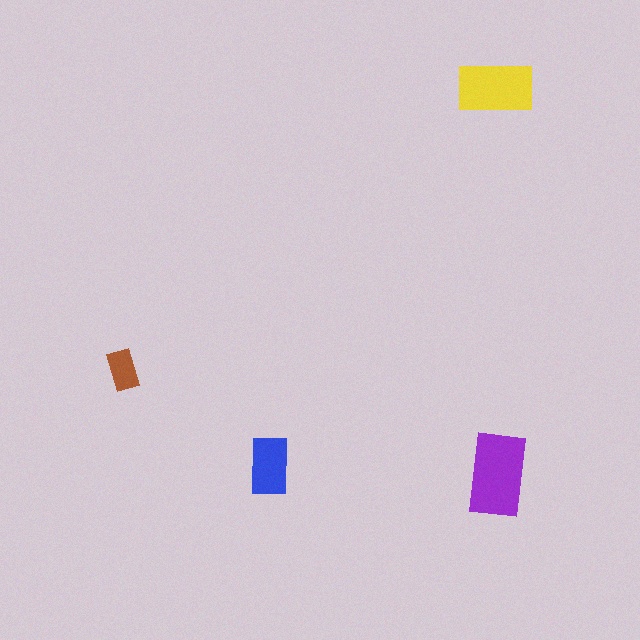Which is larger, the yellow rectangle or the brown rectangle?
The yellow one.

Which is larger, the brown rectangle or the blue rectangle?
The blue one.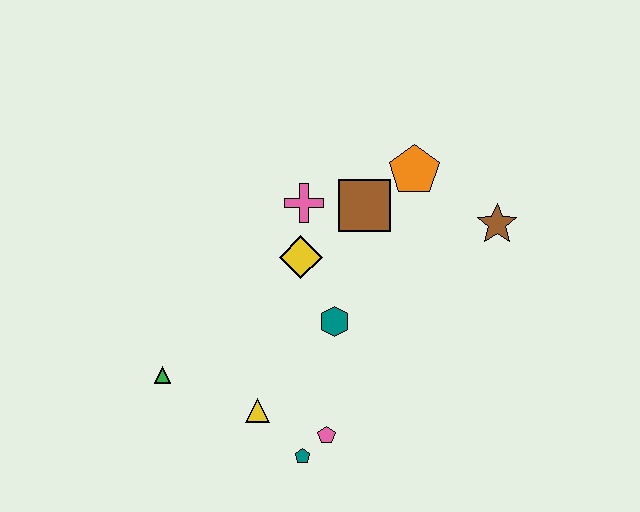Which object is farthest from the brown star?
The green triangle is farthest from the brown star.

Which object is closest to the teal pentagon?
The pink pentagon is closest to the teal pentagon.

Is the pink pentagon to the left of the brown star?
Yes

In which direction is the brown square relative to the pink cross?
The brown square is to the right of the pink cross.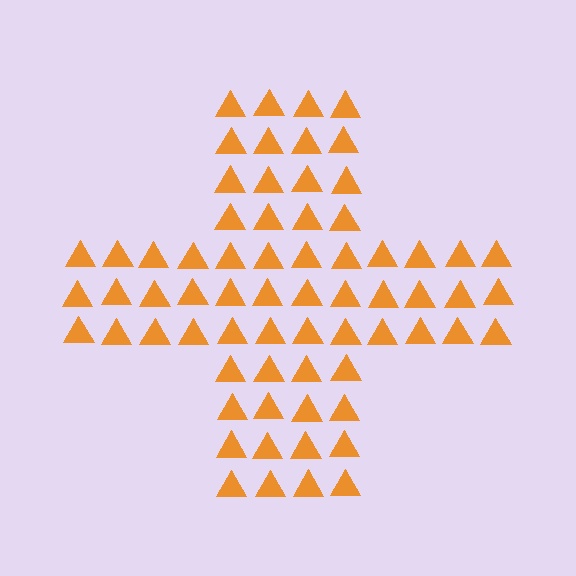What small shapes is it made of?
It is made of small triangles.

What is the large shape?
The large shape is a cross.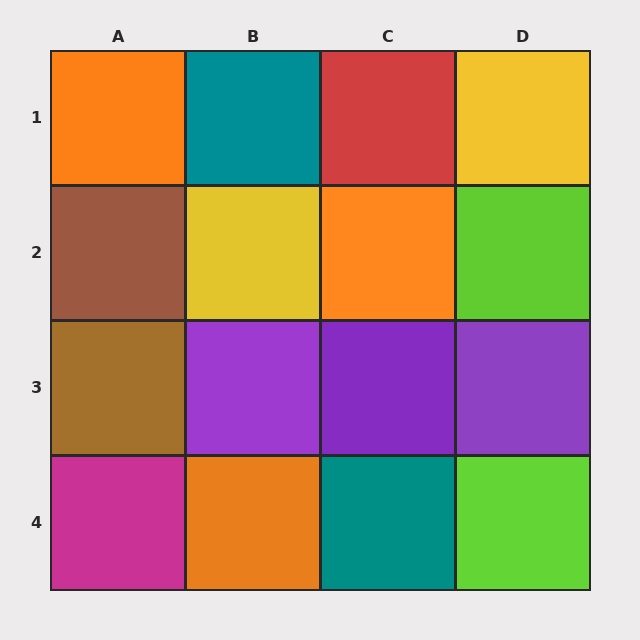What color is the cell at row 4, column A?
Magenta.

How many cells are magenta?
1 cell is magenta.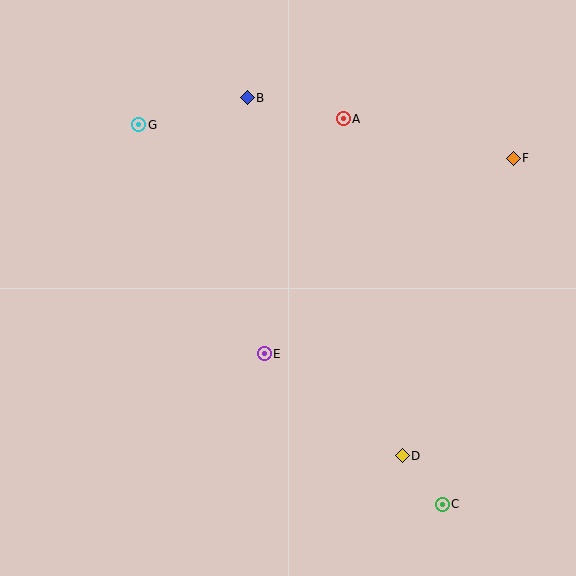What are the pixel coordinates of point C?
Point C is at (442, 504).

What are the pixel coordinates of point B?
Point B is at (247, 98).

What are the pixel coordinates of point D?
Point D is at (402, 456).